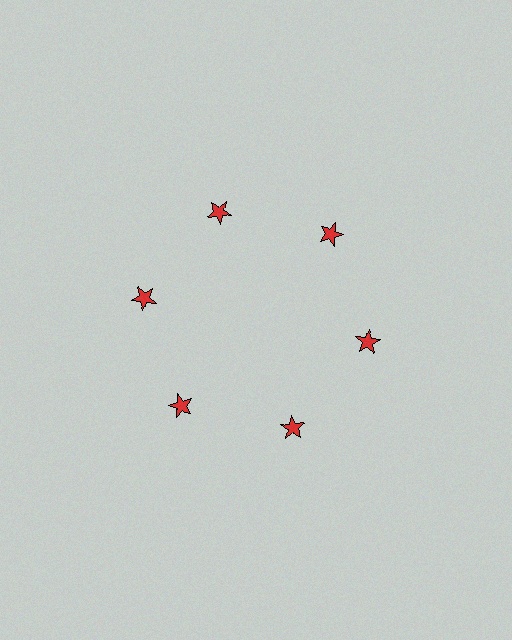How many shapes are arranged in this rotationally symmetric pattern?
There are 6 shapes, arranged in 6 groups of 1.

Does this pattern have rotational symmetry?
Yes, this pattern has 6-fold rotational symmetry. It looks the same after rotating 60 degrees around the center.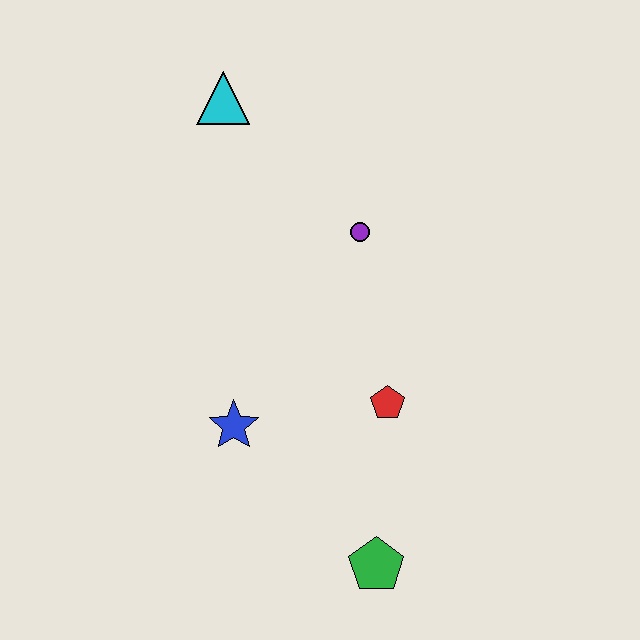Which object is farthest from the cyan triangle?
The green pentagon is farthest from the cyan triangle.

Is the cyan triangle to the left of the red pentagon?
Yes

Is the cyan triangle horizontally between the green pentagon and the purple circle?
No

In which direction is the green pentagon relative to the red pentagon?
The green pentagon is below the red pentagon.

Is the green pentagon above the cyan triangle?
No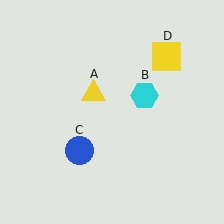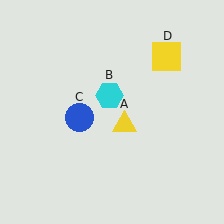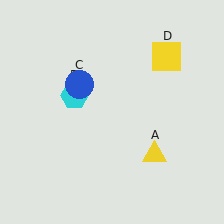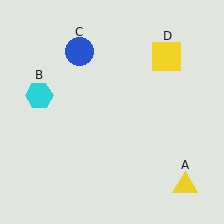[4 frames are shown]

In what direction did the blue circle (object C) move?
The blue circle (object C) moved up.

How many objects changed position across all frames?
3 objects changed position: yellow triangle (object A), cyan hexagon (object B), blue circle (object C).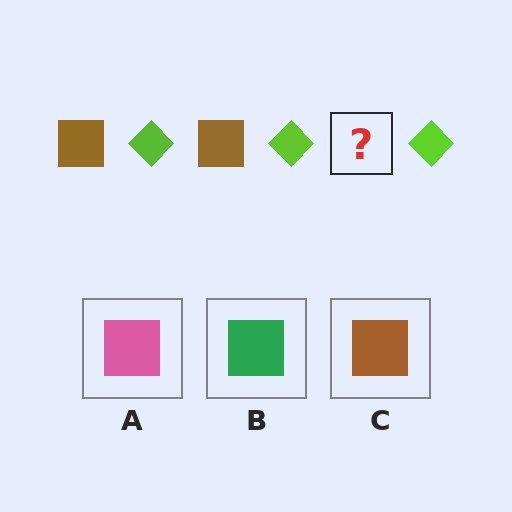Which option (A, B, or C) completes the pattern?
C.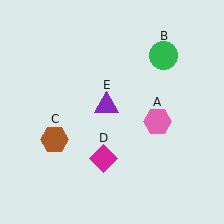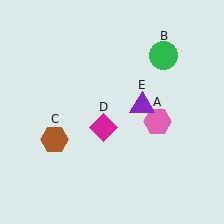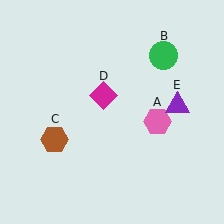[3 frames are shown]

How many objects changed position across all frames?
2 objects changed position: magenta diamond (object D), purple triangle (object E).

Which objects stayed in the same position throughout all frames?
Pink hexagon (object A) and green circle (object B) and brown hexagon (object C) remained stationary.